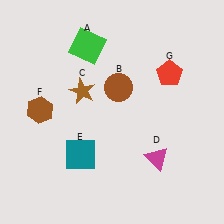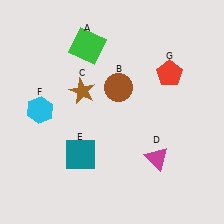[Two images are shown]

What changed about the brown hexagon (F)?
In Image 1, F is brown. In Image 2, it changed to cyan.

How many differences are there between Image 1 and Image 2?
There is 1 difference between the two images.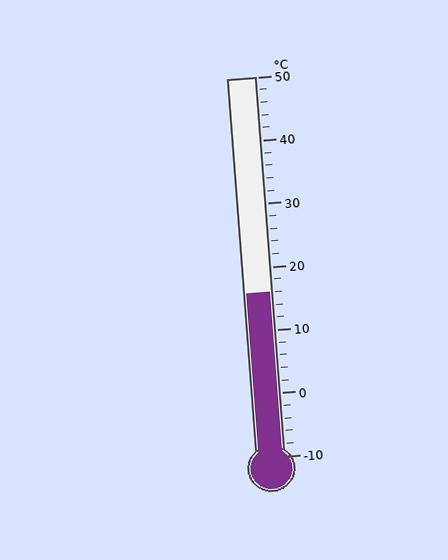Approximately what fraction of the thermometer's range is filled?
The thermometer is filled to approximately 45% of its range.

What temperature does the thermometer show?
The thermometer shows approximately 16°C.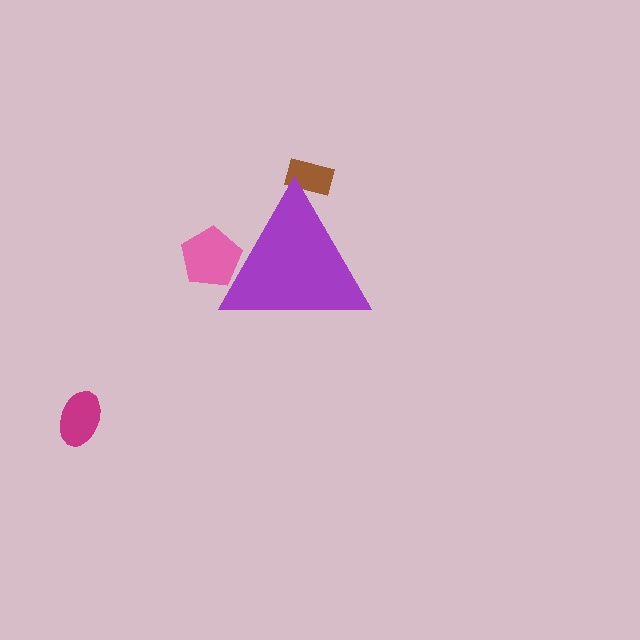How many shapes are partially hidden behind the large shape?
2 shapes are partially hidden.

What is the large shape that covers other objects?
A purple triangle.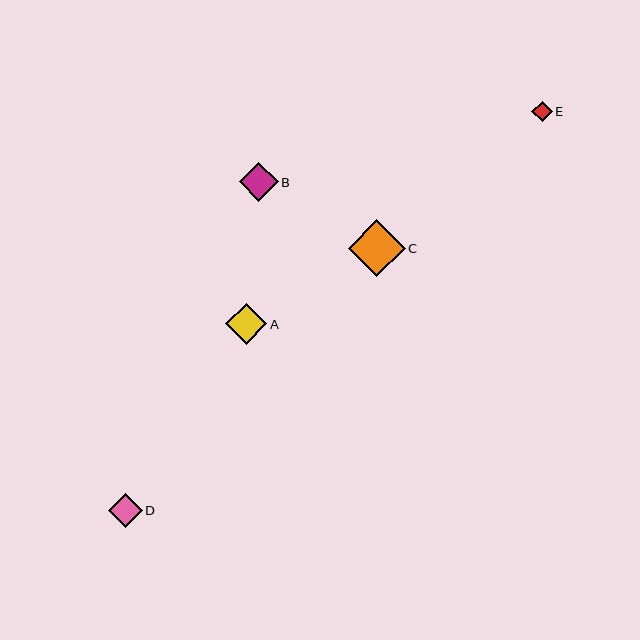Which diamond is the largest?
Diamond C is the largest with a size of approximately 57 pixels.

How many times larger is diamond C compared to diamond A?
Diamond C is approximately 1.4 times the size of diamond A.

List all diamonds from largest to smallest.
From largest to smallest: C, A, B, D, E.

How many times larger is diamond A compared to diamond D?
Diamond A is approximately 1.2 times the size of diamond D.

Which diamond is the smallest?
Diamond E is the smallest with a size of approximately 20 pixels.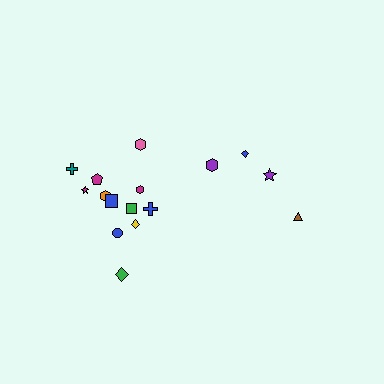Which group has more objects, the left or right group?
The left group.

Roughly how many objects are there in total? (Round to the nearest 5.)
Roughly 15 objects in total.